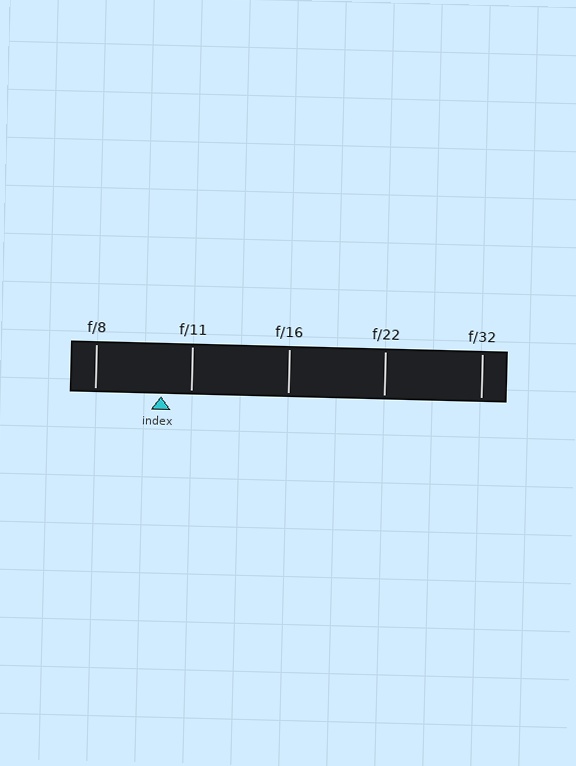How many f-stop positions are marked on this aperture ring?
There are 5 f-stop positions marked.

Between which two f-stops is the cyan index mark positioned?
The index mark is between f/8 and f/11.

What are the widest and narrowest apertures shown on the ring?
The widest aperture shown is f/8 and the narrowest is f/32.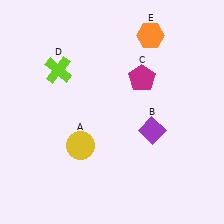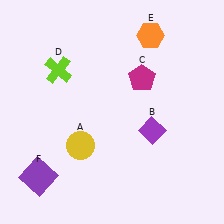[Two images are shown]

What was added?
A purple square (F) was added in Image 2.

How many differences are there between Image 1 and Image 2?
There is 1 difference between the two images.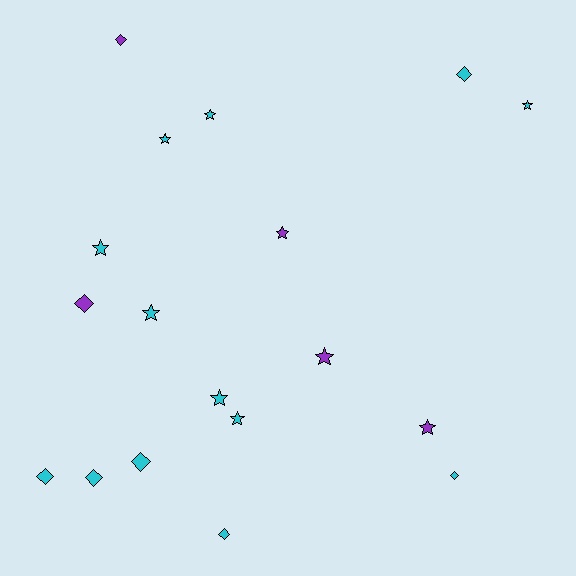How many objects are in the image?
There are 18 objects.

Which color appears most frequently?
Cyan, with 13 objects.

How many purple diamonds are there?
There are 2 purple diamonds.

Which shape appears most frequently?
Star, with 10 objects.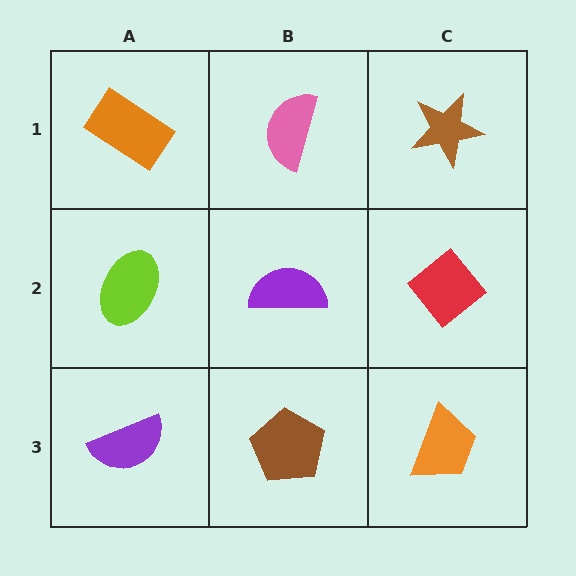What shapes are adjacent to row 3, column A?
A lime ellipse (row 2, column A), a brown pentagon (row 3, column B).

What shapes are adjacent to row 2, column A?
An orange rectangle (row 1, column A), a purple semicircle (row 3, column A), a purple semicircle (row 2, column B).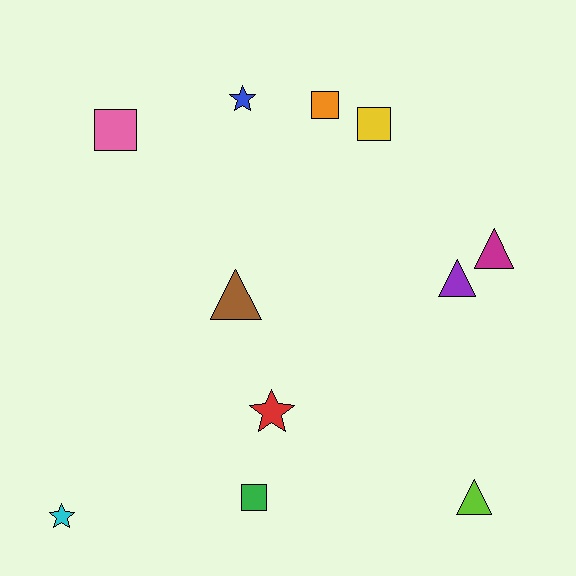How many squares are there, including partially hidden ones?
There are 4 squares.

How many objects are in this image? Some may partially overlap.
There are 11 objects.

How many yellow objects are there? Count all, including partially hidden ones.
There is 1 yellow object.